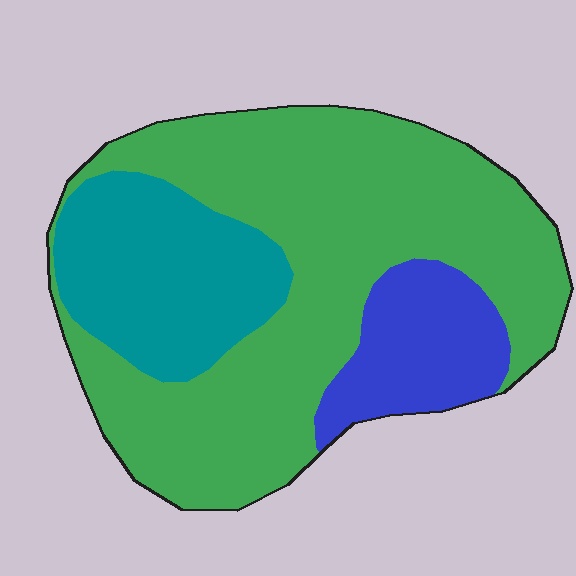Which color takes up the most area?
Green, at roughly 65%.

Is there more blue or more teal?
Teal.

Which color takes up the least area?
Blue, at roughly 15%.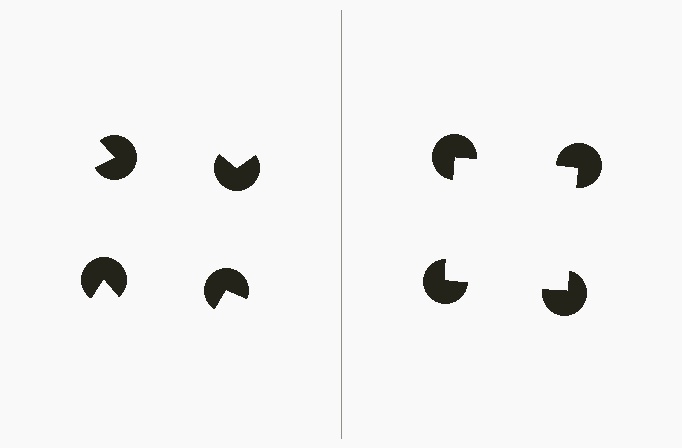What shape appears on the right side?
An illusory square.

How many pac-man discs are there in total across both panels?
8 — 4 on each side.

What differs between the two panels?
The pac-man discs are positioned identically on both sides; only the wedge orientations differ. On the right they align to a square; on the left they are misaligned.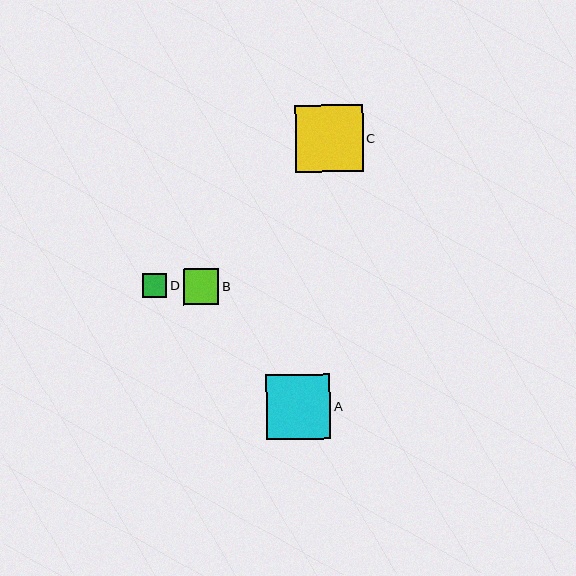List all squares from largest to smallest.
From largest to smallest: C, A, B, D.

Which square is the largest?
Square C is the largest with a size of approximately 67 pixels.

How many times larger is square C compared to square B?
Square C is approximately 1.9 times the size of square B.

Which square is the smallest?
Square D is the smallest with a size of approximately 25 pixels.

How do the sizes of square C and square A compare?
Square C and square A are approximately the same size.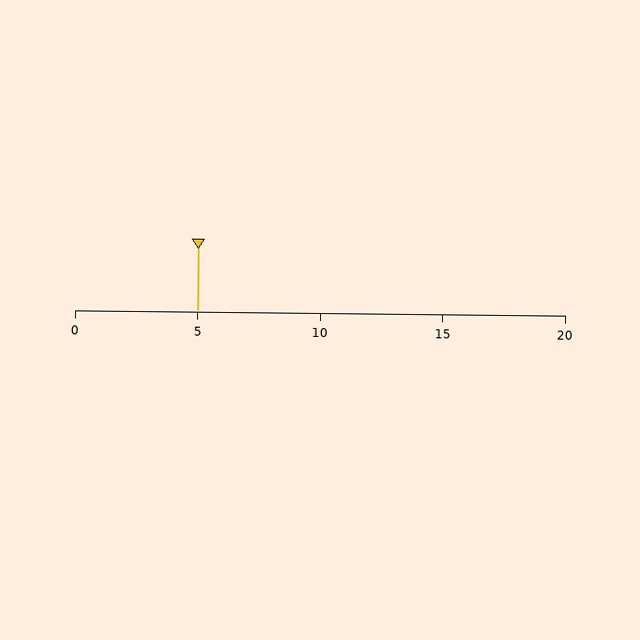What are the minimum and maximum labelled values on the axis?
The axis runs from 0 to 20.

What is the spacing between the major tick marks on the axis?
The major ticks are spaced 5 apart.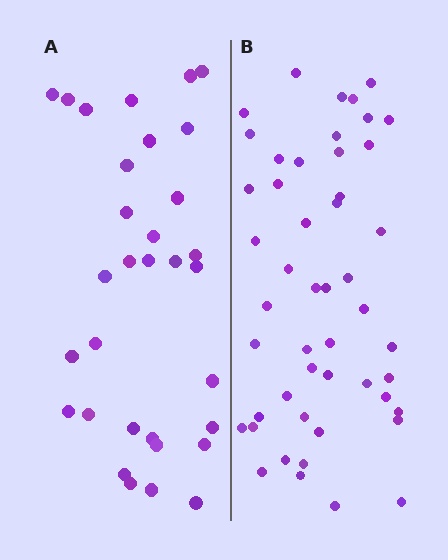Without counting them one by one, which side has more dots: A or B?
Region B (the right region) has more dots.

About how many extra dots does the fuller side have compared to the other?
Region B has approximately 15 more dots than region A.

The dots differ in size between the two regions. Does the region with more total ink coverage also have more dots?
No. Region A has more total ink coverage because its dots are larger, but region B actually contains more individual dots. Total area can be misleading — the number of items is what matters here.